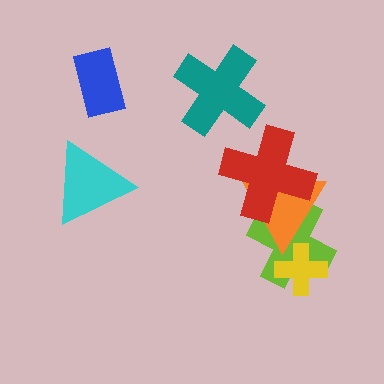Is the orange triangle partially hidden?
Yes, it is partially covered by another shape.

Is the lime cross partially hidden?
Yes, it is partially covered by another shape.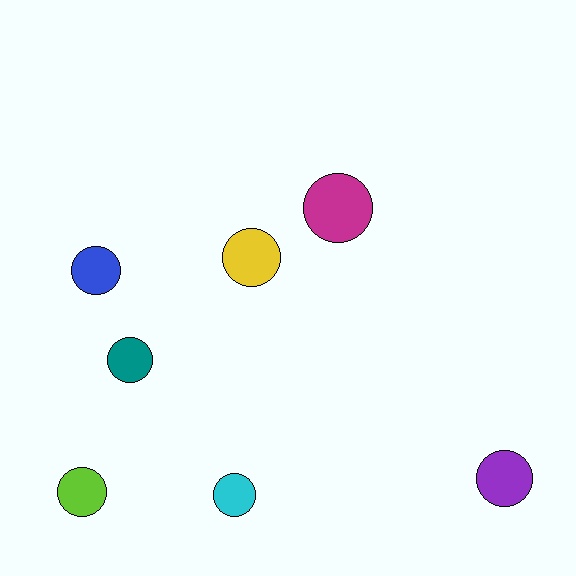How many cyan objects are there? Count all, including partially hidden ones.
There is 1 cyan object.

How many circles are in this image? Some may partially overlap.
There are 7 circles.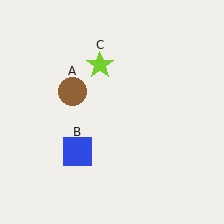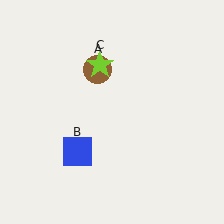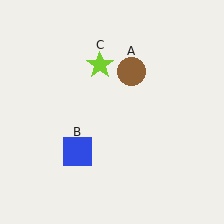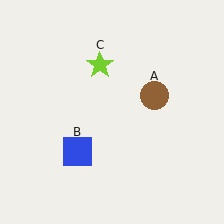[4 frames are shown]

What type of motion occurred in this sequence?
The brown circle (object A) rotated clockwise around the center of the scene.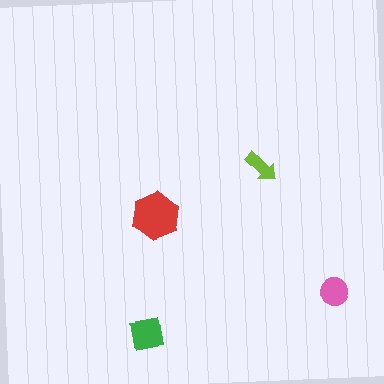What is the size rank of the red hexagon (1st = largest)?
1st.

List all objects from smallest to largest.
The lime arrow, the pink circle, the green square, the red hexagon.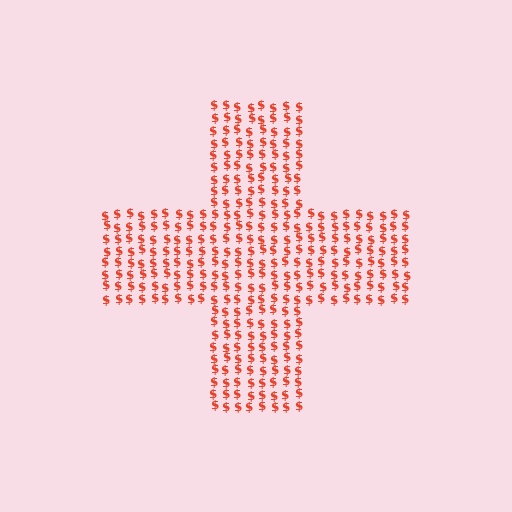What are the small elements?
The small elements are dollar signs.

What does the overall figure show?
The overall figure shows a cross.